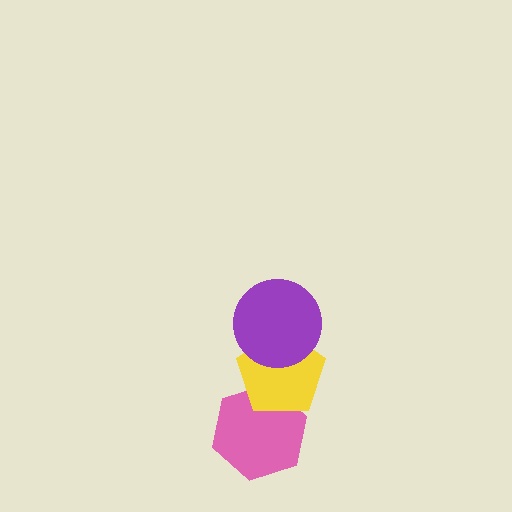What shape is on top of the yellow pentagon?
The purple circle is on top of the yellow pentagon.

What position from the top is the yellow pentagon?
The yellow pentagon is 2nd from the top.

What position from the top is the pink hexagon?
The pink hexagon is 3rd from the top.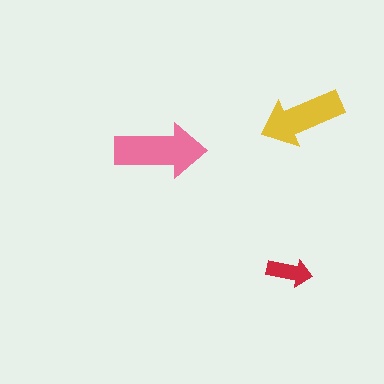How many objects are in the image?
There are 3 objects in the image.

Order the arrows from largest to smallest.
the pink one, the yellow one, the red one.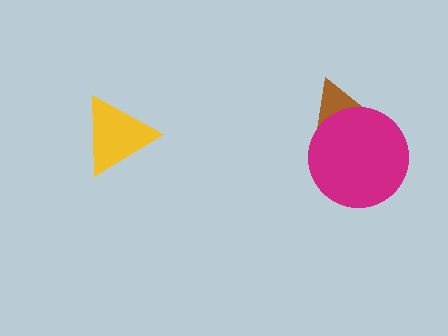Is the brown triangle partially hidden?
Yes, it is partially covered by another shape.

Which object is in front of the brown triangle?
The magenta circle is in front of the brown triangle.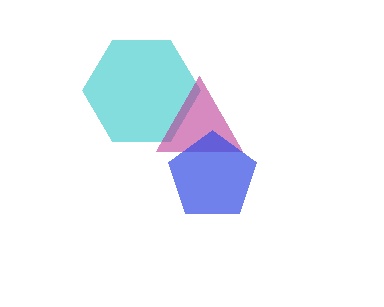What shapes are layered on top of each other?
The layered shapes are: a cyan hexagon, a magenta triangle, a blue pentagon.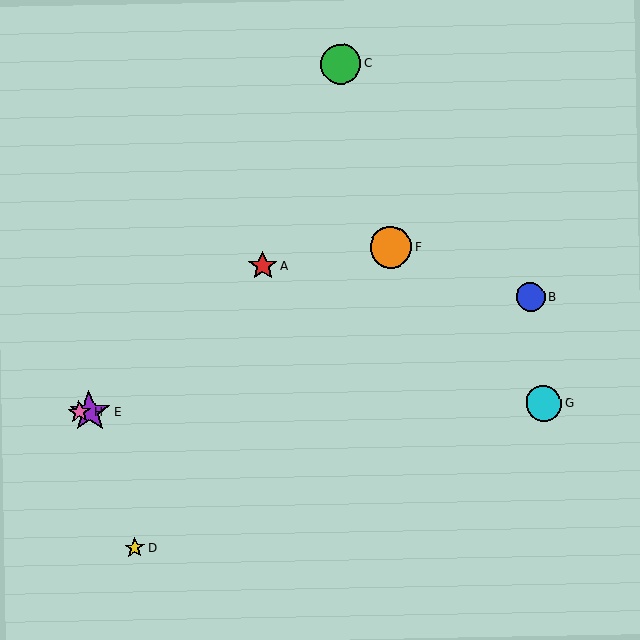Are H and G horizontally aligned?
Yes, both are at y≈412.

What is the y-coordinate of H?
Object H is at y≈412.